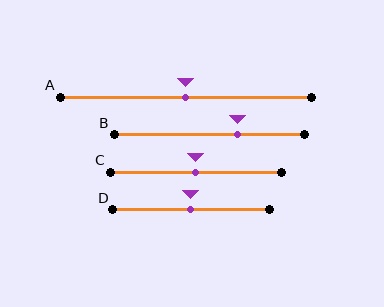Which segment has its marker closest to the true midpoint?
Segment A has its marker closest to the true midpoint.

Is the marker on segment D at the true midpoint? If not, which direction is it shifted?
Yes, the marker on segment D is at the true midpoint.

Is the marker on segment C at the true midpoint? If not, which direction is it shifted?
Yes, the marker on segment C is at the true midpoint.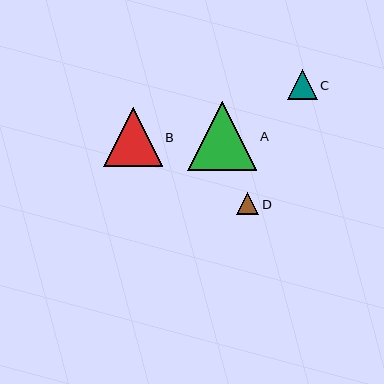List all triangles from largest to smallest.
From largest to smallest: A, B, C, D.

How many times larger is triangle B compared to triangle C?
Triangle B is approximately 2.0 times the size of triangle C.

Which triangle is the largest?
Triangle A is the largest with a size of approximately 69 pixels.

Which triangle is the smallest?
Triangle D is the smallest with a size of approximately 22 pixels.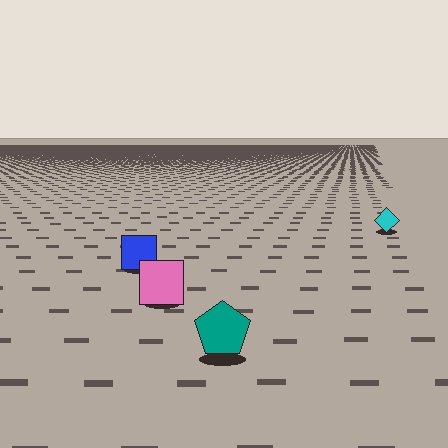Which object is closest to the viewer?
The teal pentagon is closest. The texture marks near it are larger and more spread out.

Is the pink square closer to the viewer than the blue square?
Yes. The pink square is closer — you can tell from the texture gradient: the ground texture is coarser near it.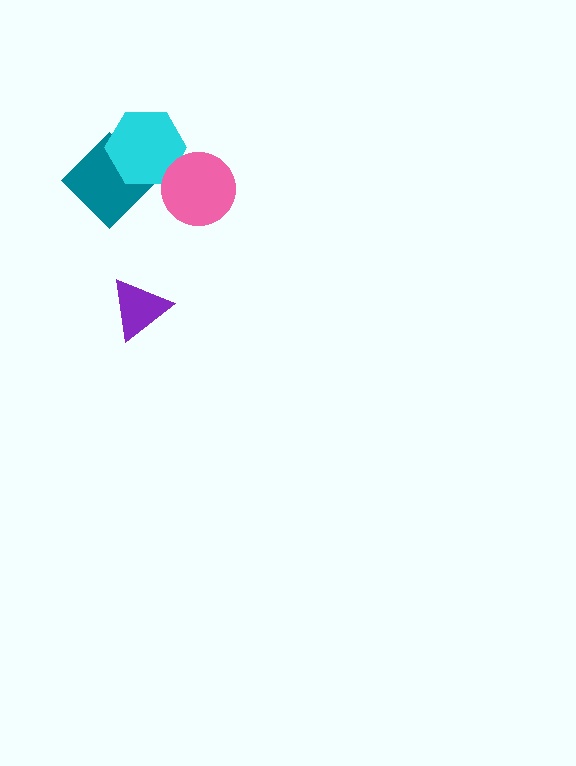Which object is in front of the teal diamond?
The cyan hexagon is in front of the teal diamond.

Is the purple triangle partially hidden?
No, no other shape covers it.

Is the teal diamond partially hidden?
Yes, it is partially covered by another shape.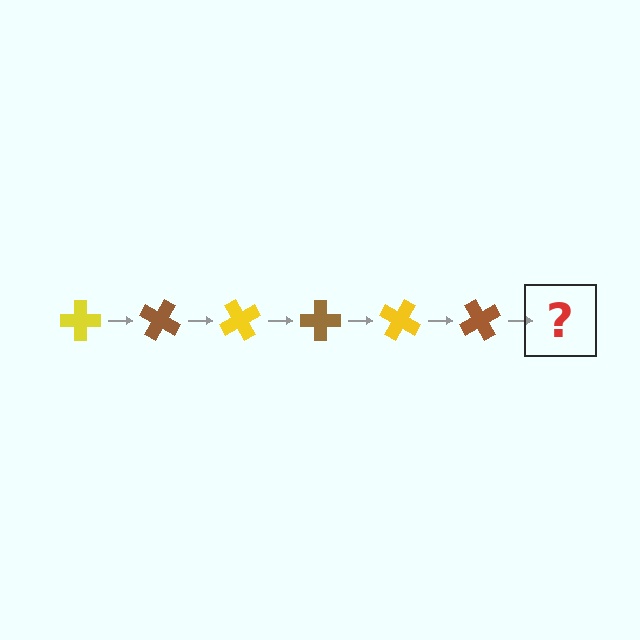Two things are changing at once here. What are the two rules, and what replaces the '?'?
The two rules are that it rotates 30 degrees each step and the color cycles through yellow and brown. The '?' should be a yellow cross, rotated 180 degrees from the start.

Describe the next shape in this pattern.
It should be a yellow cross, rotated 180 degrees from the start.